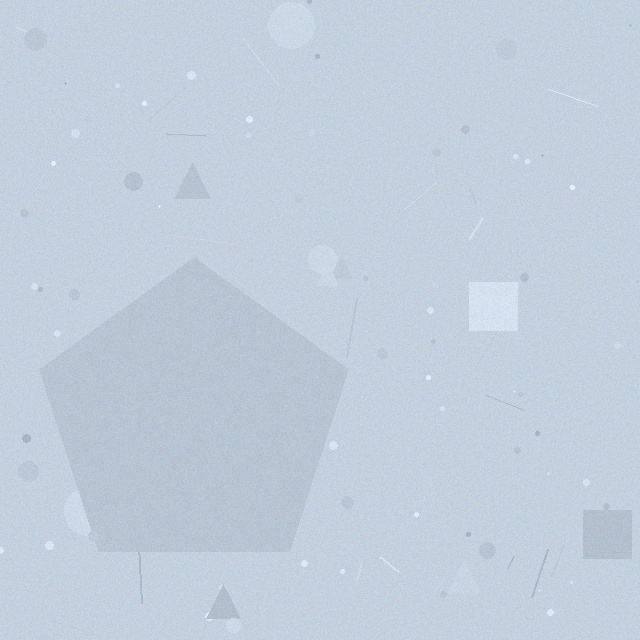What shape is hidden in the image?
A pentagon is hidden in the image.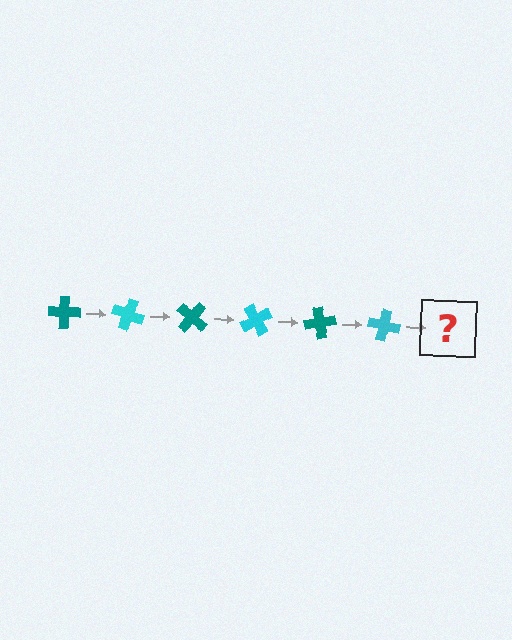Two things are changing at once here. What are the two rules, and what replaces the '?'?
The two rules are that it rotates 20 degrees each step and the color cycles through teal and cyan. The '?' should be a teal cross, rotated 120 degrees from the start.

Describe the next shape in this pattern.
It should be a teal cross, rotated 120 degrees from the start.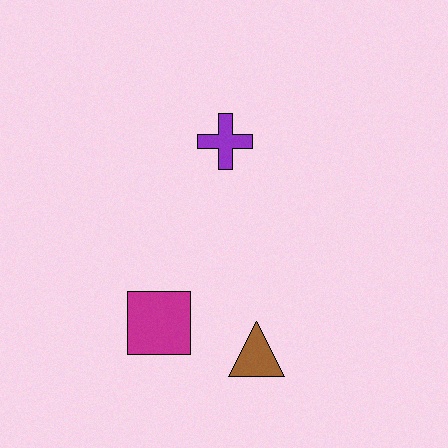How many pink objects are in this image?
There are no pink objects.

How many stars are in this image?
There are no stars.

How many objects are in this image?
There are 3 objects.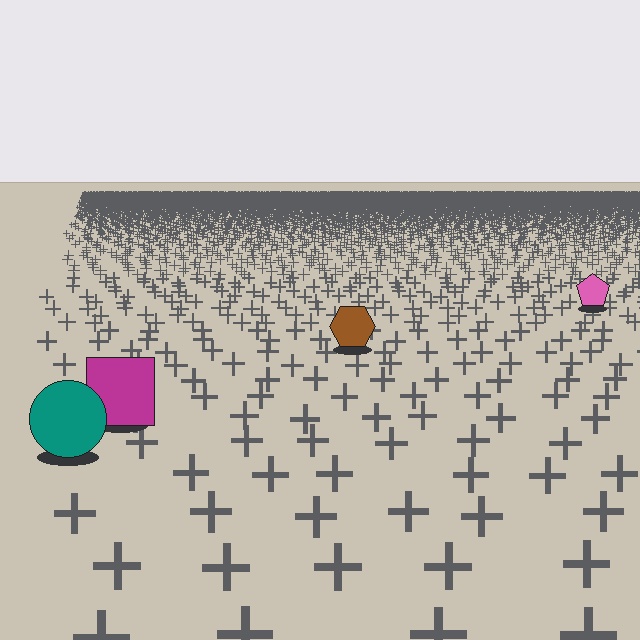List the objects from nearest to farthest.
From nearest to farthest: the teal circle, the magenta square, the brown hexagon, the pink pentagon.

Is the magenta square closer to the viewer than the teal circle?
No. The teal circle is closer — you can tell from the texture gradient: the ground texture is coarser near it.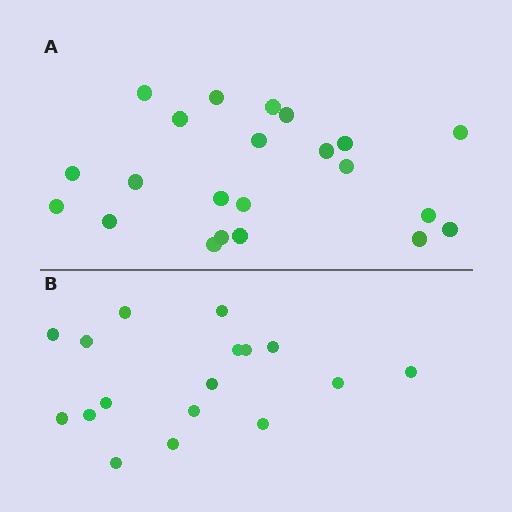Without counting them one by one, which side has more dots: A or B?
Region A (the top region) has more dots.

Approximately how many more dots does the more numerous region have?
Region A has about 5 more dots than region B.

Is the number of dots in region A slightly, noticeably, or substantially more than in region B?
Region A has noticeably more, but not dramatically so. The ratio is roughly 1.3 to 1.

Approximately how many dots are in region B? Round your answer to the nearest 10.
About 20 dots. (The exact count is 17, which rounds to 20.)